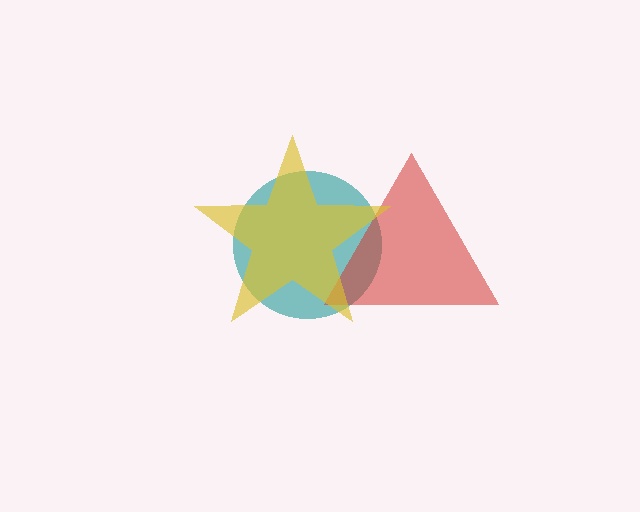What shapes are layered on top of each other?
The layered shapes are: a teal circle, a red triangle, a yellow star.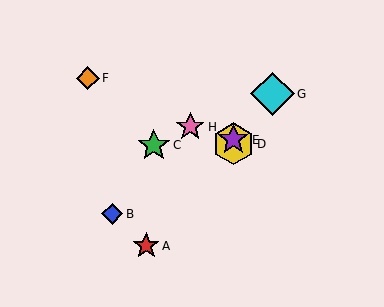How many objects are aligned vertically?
2 objects (D, E) are aligned vertically.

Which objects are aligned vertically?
Objects D, E are aligned vertically.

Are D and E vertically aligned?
Yes, both are at x≈233.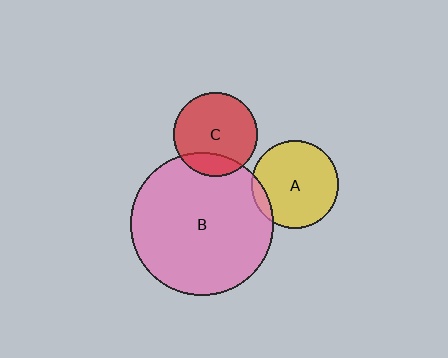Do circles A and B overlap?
Yes.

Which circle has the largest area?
Circle B (pink).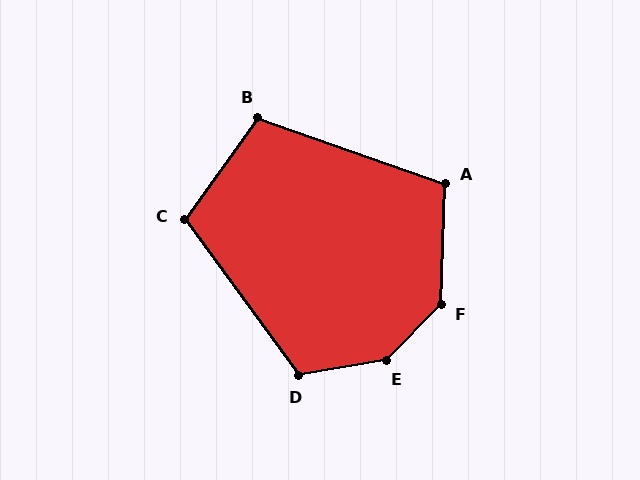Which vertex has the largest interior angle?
E, at approximately 145 degrees.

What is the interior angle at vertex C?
Approximately 108 degrees (obtuse).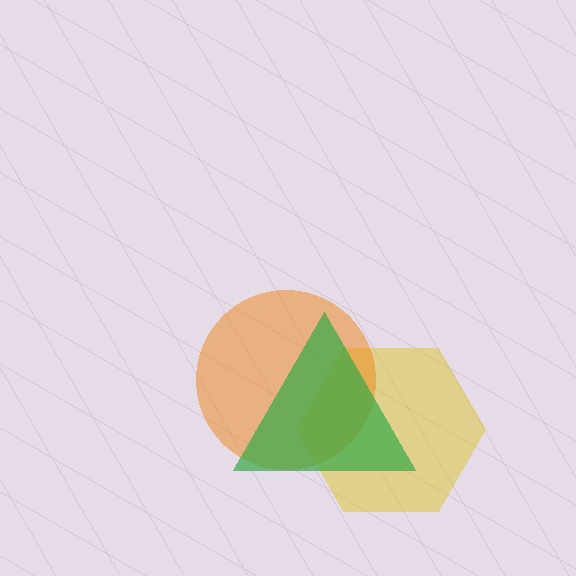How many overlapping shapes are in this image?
There are 3 overlapping shapes in the image.